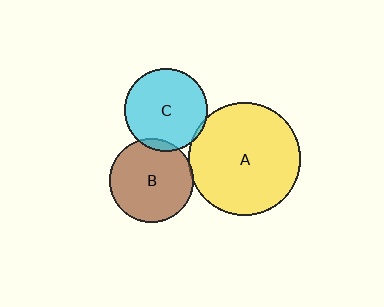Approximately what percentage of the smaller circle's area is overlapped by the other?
Approximately 5%.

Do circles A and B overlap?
Yes.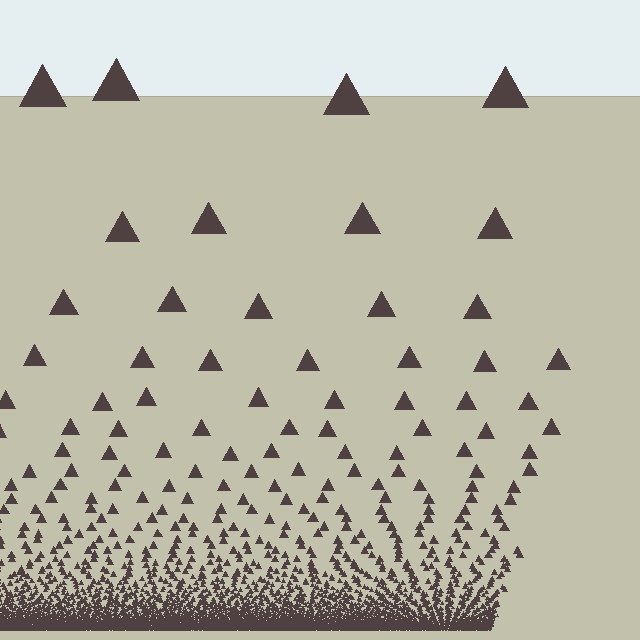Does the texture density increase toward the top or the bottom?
Density increases toward the bottom.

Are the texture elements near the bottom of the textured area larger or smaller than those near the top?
Smaller. The gradient is inverted — elements near the bottom are smaller and denser.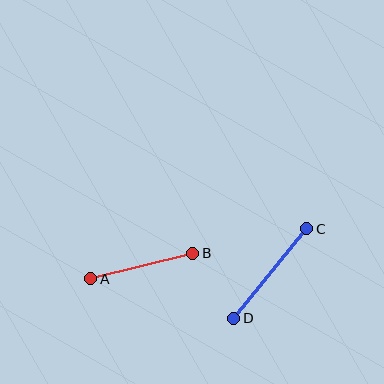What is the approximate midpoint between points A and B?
The midpoint is at approximately (142, 266) pixels.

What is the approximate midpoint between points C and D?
The midpoint is at approximately (270, 274) pixels.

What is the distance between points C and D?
The distance is approximately 115 pixels.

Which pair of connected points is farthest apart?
Points C and D are farthest apart.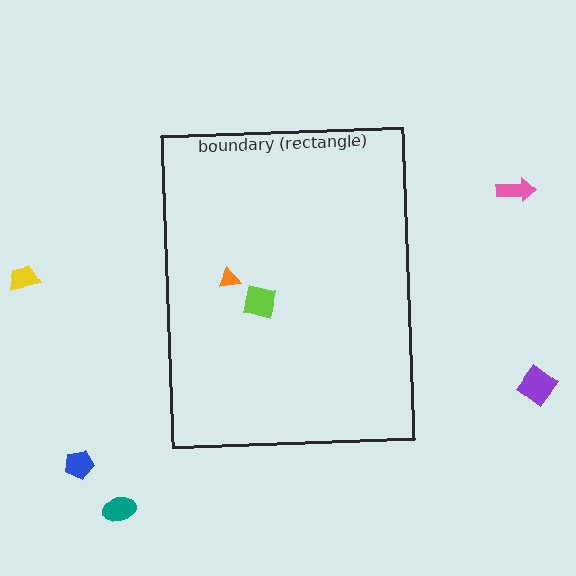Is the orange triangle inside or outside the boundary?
Inside.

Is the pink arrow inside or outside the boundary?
Outside.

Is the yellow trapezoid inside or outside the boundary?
Outside.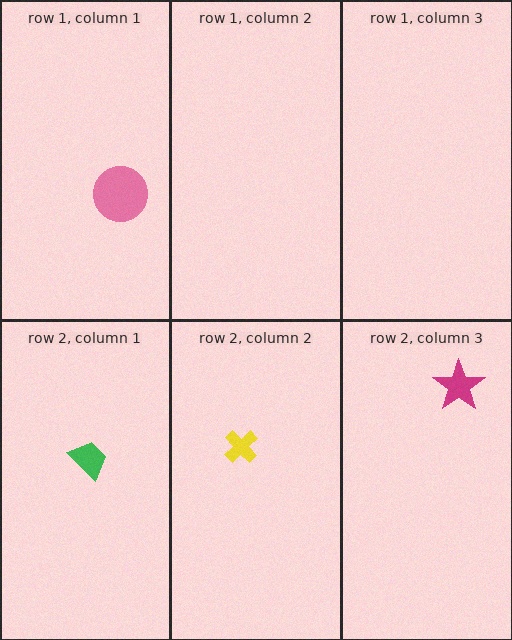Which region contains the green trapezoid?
The row 2, column 1 region.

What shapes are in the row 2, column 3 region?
The magenta star.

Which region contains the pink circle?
The row 1, column 1 region.